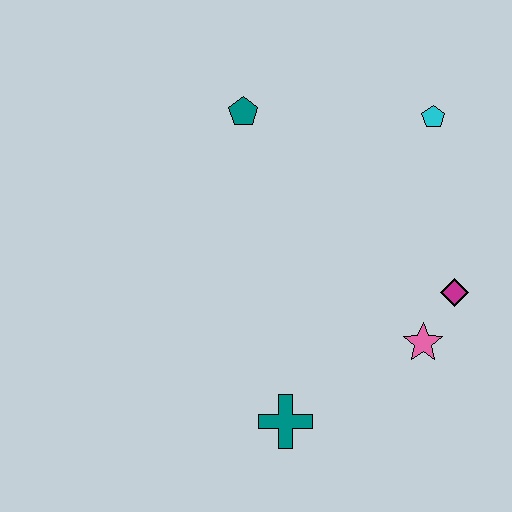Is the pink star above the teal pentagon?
No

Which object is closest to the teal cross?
The pink star is closest to the teal cross.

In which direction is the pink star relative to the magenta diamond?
The pink star is below the magenta diamond.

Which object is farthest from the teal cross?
The cyan pentagon is farthest from the teal cross.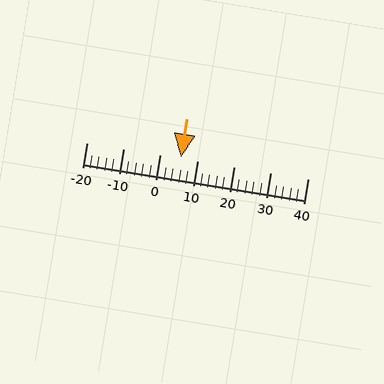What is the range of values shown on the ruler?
The ruler shows values from -20 to 40.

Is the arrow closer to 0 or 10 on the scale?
The arrow is closer to 10.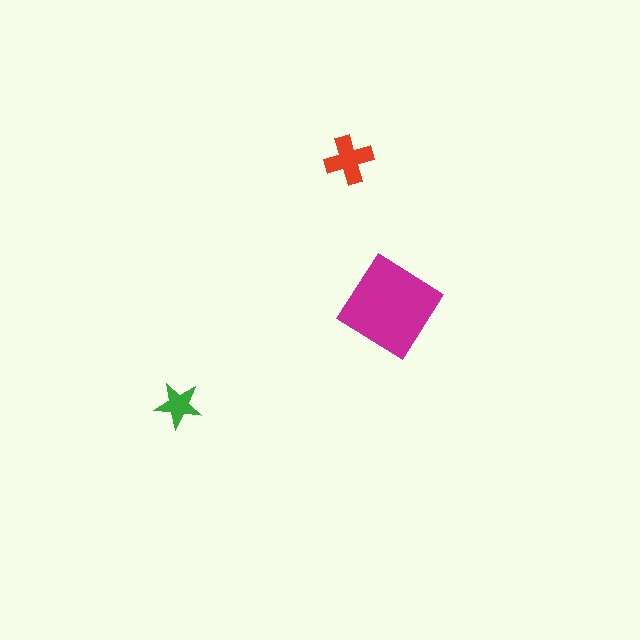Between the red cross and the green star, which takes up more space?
The red cross.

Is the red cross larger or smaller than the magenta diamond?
Smaller.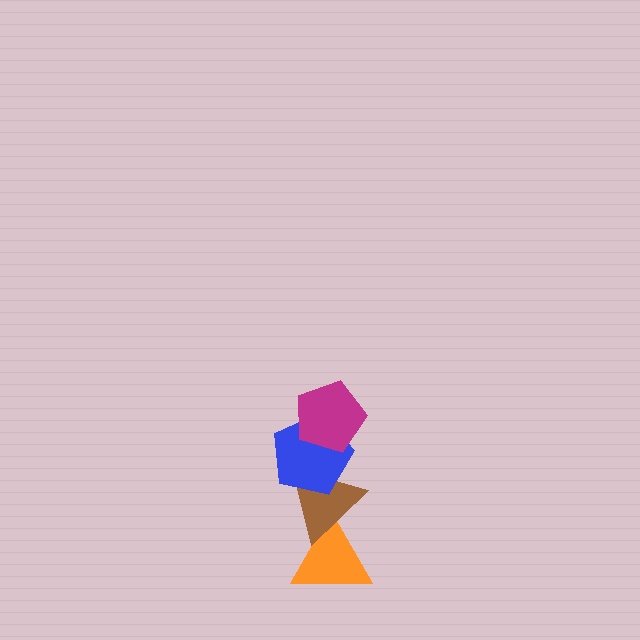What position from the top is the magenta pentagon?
The magenta pentagon is 1st from the top.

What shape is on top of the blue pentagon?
The magenta pentagon is on top of the blue pentagon.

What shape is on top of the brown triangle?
The blue pentagon is on top of the brown triangle.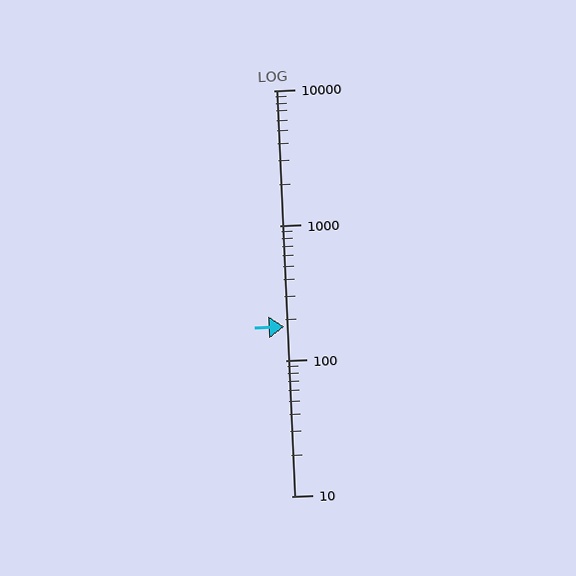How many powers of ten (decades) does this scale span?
The scale spans 3 decades, from 10 to 10000.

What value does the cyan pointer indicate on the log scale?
The pointer indicates approximately 180.